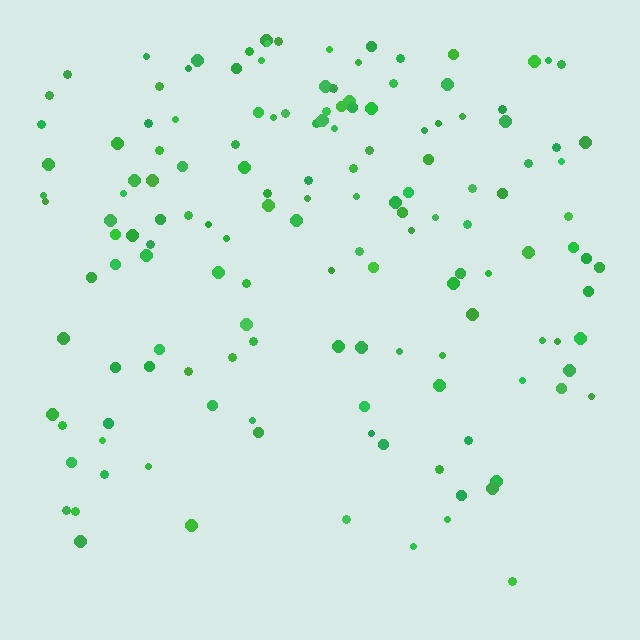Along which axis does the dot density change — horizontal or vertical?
Vertical.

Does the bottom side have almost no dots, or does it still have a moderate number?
Still a moderate number, just noticeably fewer than the top.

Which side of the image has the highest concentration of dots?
The top.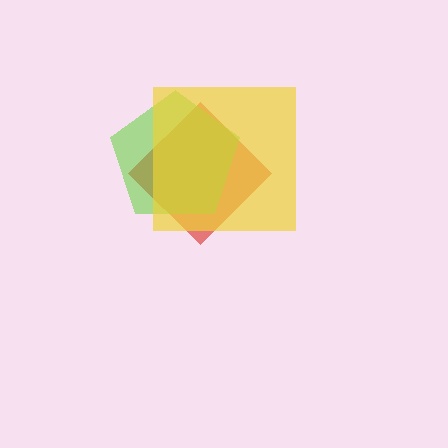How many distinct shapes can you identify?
There are 3 distinct shapes: a red diamond, a lime pentagon, a yellow square.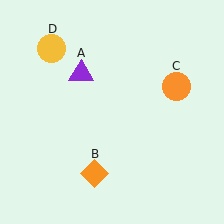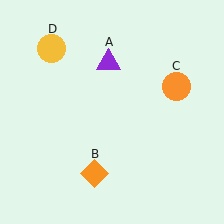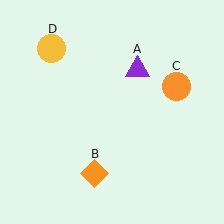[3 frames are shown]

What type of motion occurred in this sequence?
The purple triangle (object A) rotated clockwise around the center of the scene.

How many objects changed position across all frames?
1 object changed position: purple triangle (object A).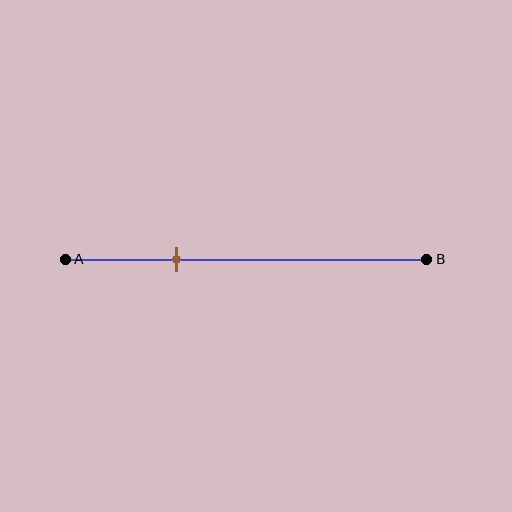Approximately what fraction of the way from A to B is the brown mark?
The brown mark is approximately 30% of the way from A to B.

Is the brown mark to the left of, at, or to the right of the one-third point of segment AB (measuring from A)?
The brown mark is approximately at the one-third point of segment AB.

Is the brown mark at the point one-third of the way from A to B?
Yes, the mark is approximately at the one-third point.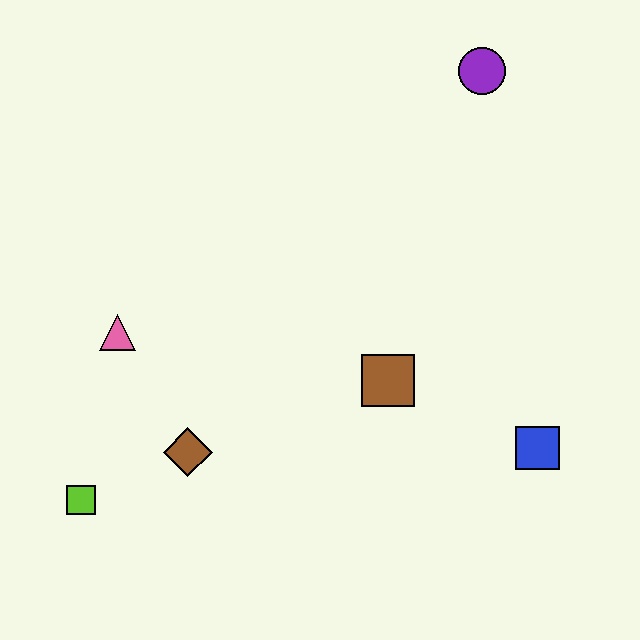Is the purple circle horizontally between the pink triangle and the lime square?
No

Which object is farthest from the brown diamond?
The purple circle is farthest from the brown diamond.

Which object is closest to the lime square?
The brown diamond is closest to the lime square.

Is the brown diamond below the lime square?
No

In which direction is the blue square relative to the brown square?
The blue square is to the right of the brown square.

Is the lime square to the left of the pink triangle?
Yes